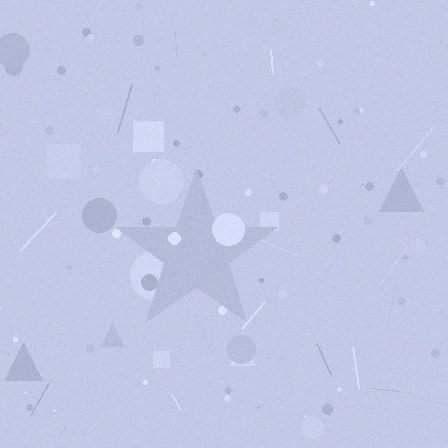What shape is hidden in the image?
A star is hidden in the image.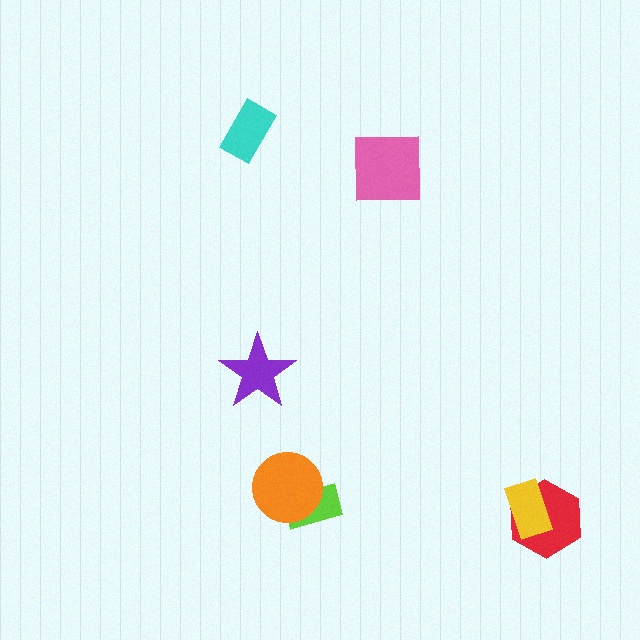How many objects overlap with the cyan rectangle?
0 objects overlap with the cyan rectangle.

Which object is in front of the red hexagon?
The yellow rectangle is in front of the red hexagon.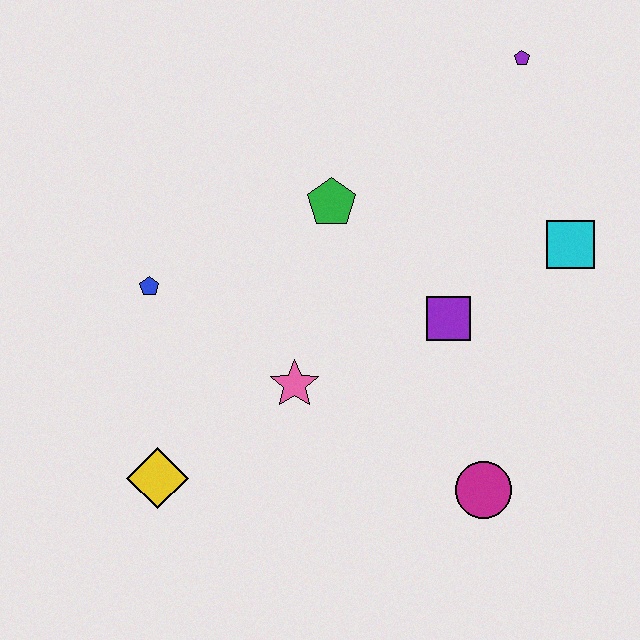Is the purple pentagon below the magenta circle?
No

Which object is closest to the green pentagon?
The purple square is closest to the green pentagon.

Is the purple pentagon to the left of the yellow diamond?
No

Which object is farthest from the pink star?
The purple pentagon is farthest from the pink star.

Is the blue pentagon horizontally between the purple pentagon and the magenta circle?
No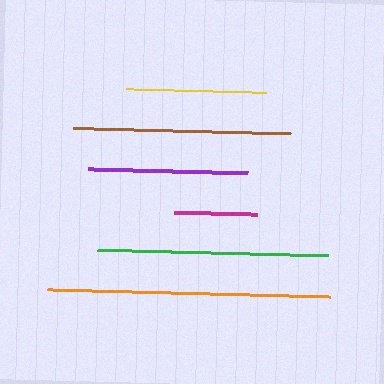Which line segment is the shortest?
The magenta line is the shortest at approximately 82 pixels.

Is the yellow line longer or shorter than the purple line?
The purple line is longer than the yellow line.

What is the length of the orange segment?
The orange segment is approximately 284 pixels long.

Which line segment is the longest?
The orange line is the longest at approximately 284 pixels.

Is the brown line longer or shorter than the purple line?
The brown line is longer than the purple line.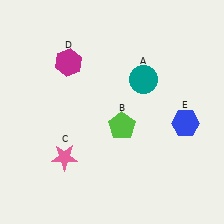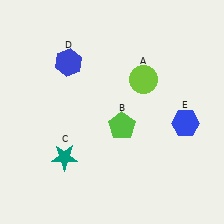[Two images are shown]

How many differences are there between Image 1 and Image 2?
There are 3 differences between the two images.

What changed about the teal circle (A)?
In Image 1, A is teal. In Image 2, it changed to lime.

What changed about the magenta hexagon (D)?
In Image 1, D is magenta. In Image 2, it changed to blue.